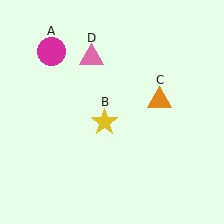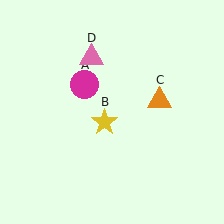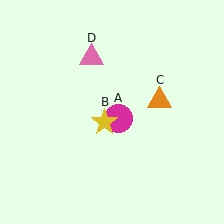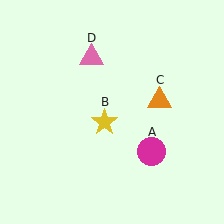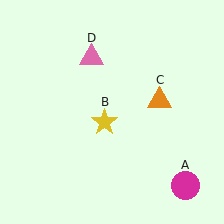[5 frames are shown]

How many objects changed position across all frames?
1 object changed position: magenta circle (object A).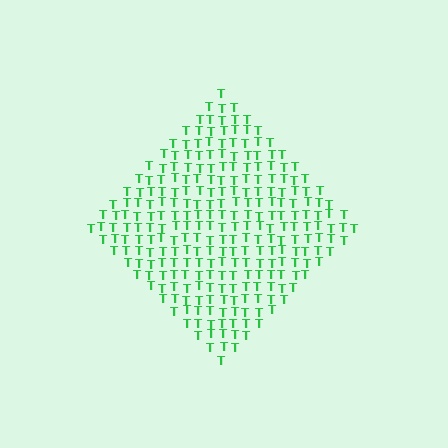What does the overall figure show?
The overall figure shows a diamond.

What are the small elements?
The small elements are letter T's.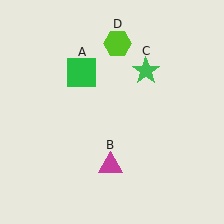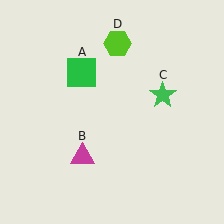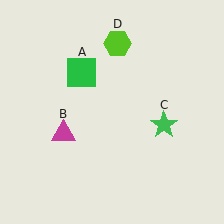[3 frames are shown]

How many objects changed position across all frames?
2 objects changed position: magenta triangle (object B), green star (object C).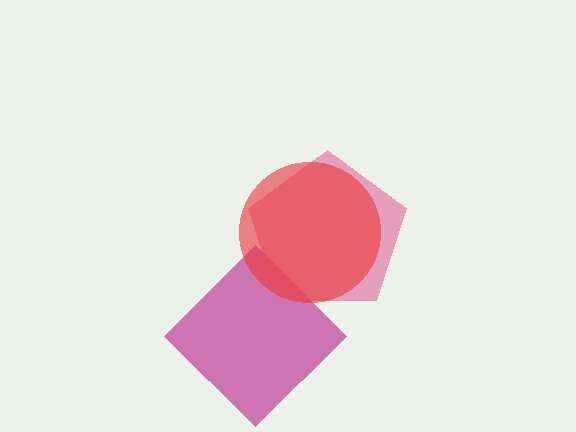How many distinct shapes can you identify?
There are 3 distinct shapes: a magenta diamond, a pink pentagon, a red circle.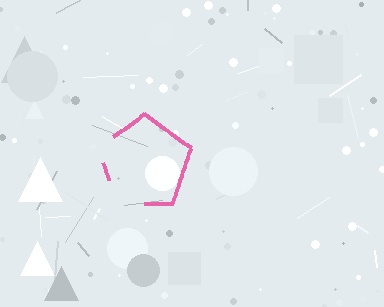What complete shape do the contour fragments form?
The contour fragments form a pentagon.